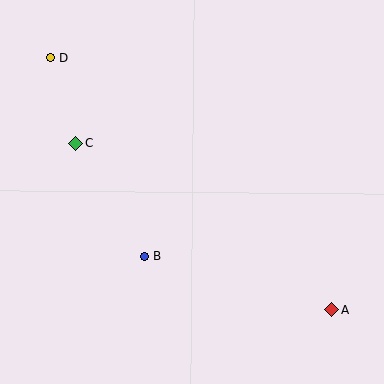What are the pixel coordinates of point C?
Point C is at (76, 143).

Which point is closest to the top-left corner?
Point D is closest to the top-left corner.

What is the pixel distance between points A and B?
The distance between A and B is 195 pixels.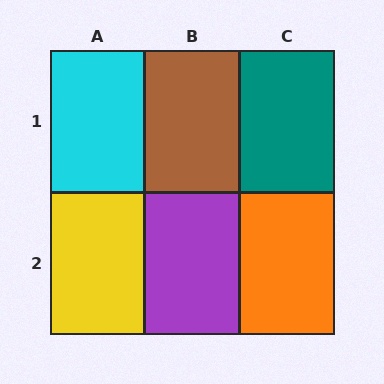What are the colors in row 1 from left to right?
Cyan, brown, teal.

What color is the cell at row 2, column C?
Orange.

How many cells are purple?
1 cell is purple.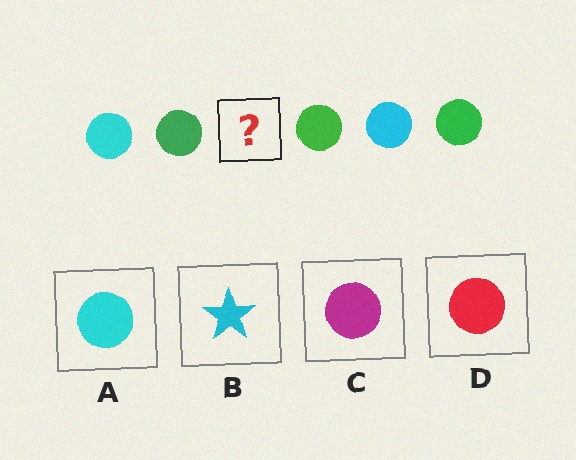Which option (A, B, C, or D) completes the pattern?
A.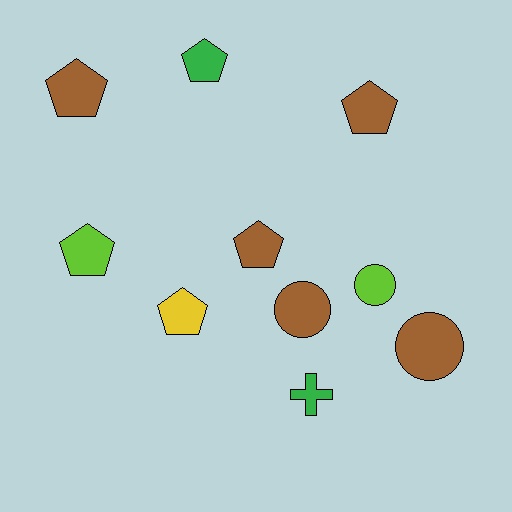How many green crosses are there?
There is 1 green cross.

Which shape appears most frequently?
Pentagon, with 6 objects.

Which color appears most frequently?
Brown, with 5 objects.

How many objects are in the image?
There are 10 objects.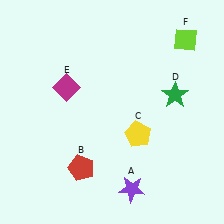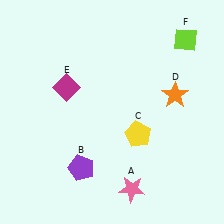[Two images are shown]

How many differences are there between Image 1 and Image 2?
There are 3 differences between the two images.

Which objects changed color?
A changed from purple to pink. B changed from red to purple. D changed from green to orange.